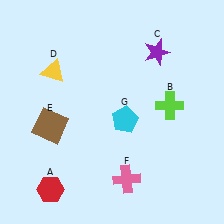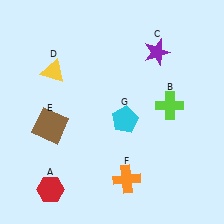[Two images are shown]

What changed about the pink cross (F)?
In Image 1, F is pink. In Image 2, it changed to orange.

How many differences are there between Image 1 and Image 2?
There is 1 difference between the two images.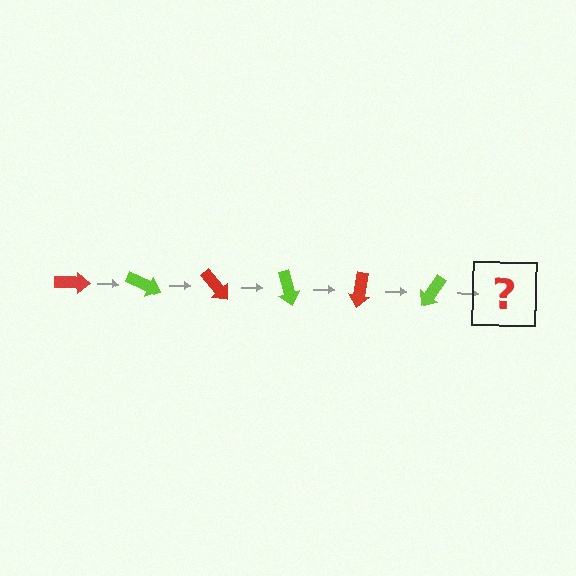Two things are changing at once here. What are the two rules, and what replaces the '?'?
The two rules are that it rotates 25 degrees each step and the color cycles through red and lime. The '?' should be a red arrow, rotated 150 degrees from the start.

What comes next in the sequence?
The next element should be a red arrow, rotated 150 degrees from the start.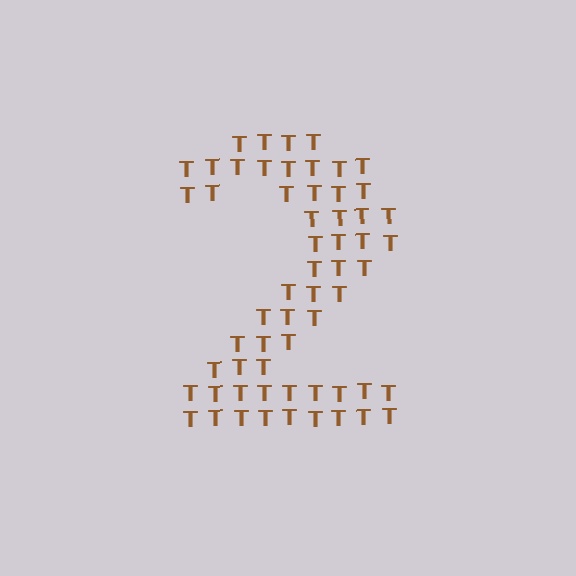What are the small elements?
The small elements are letter T's.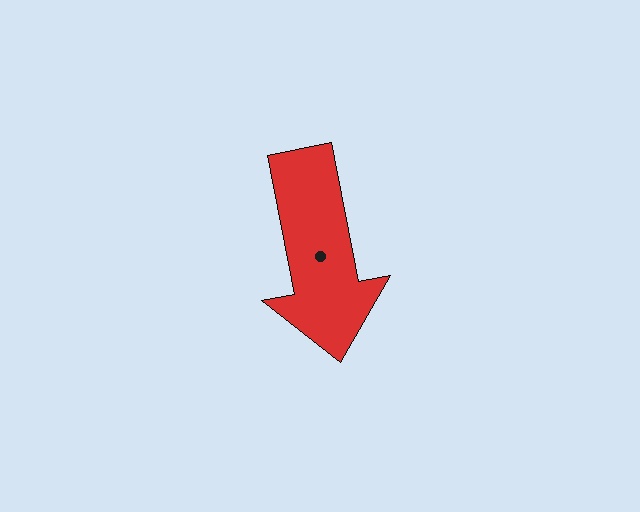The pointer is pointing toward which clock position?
Roughly 6 o'clock.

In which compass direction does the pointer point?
South.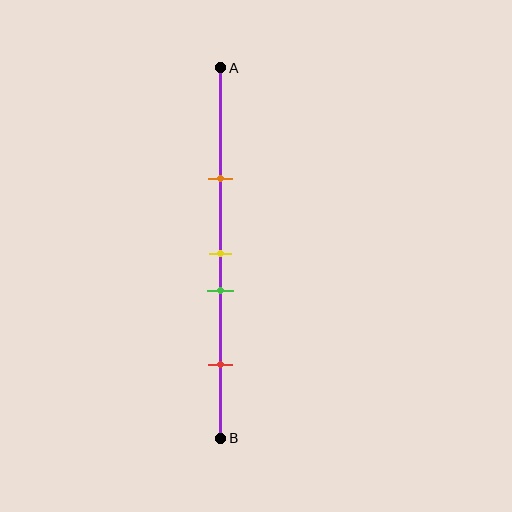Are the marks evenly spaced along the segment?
No, the marks are not evenly spaced.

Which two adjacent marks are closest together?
The yellow and green marks are the closest adjacent pair.